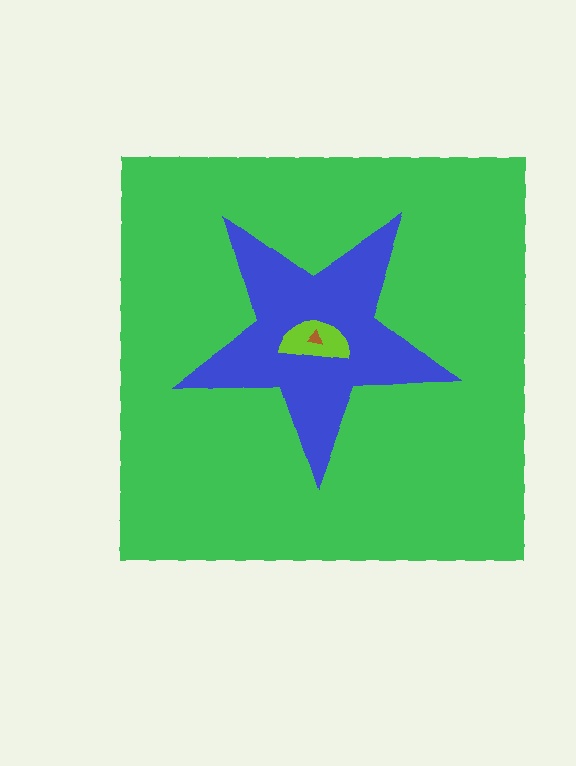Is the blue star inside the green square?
Yes.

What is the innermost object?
The brown triangle.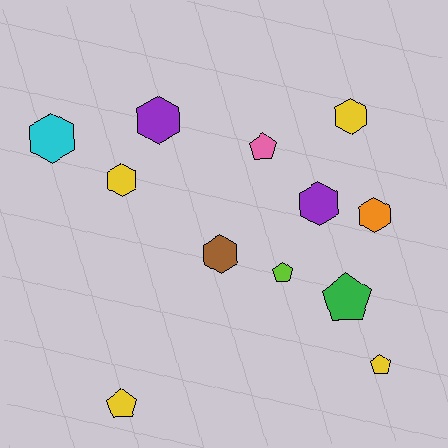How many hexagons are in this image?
There are 7 hexagons.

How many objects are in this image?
There are 12 objects.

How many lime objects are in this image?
There is 1 lime object.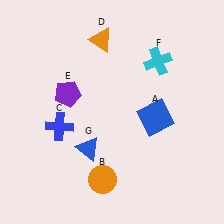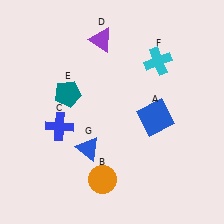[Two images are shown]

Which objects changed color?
D changed from orange to purple. E changed from purple to teal.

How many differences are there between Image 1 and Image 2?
There are 2 differences between the two images.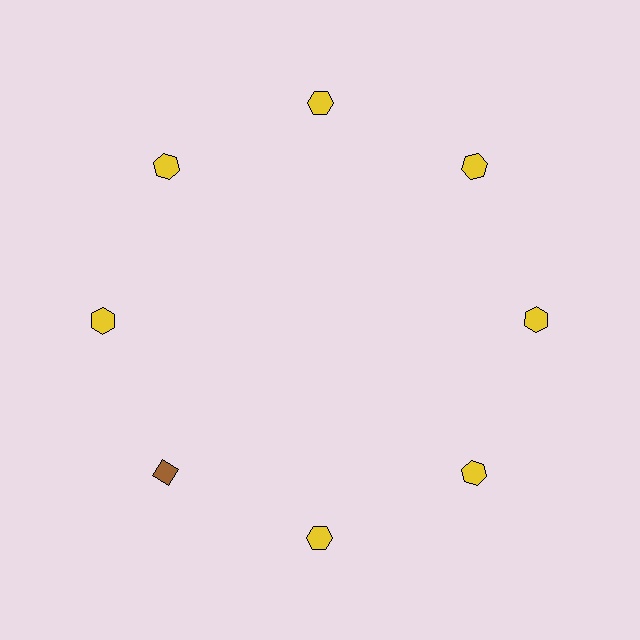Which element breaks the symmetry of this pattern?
The brown diamond at roughly the 8 o'clock position breaks the symmetry. All other shapes are yellow hexagons.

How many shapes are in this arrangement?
There are 8 shapes arranged in a ring pattern.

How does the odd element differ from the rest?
It differs in both color (brown instead of yellow) and shape (diamond instead of hexagon).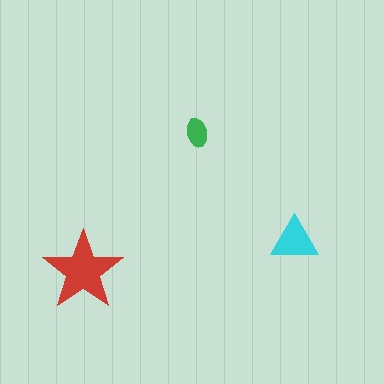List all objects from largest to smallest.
The red star, the cyan triangle, the green ellipse.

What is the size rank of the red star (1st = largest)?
1st.